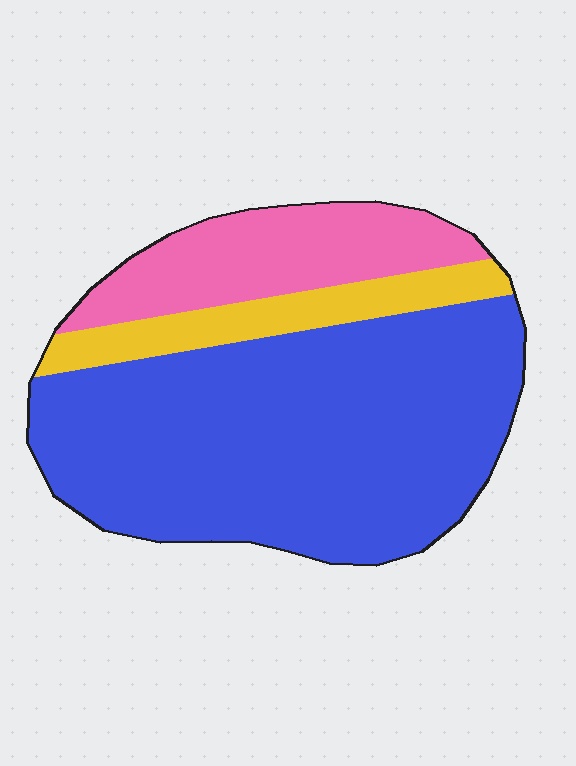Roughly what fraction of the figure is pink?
Pink takes up about one fifth (1/5) of the figure.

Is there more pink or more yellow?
Pink.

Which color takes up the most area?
Blue, at roughly 65%.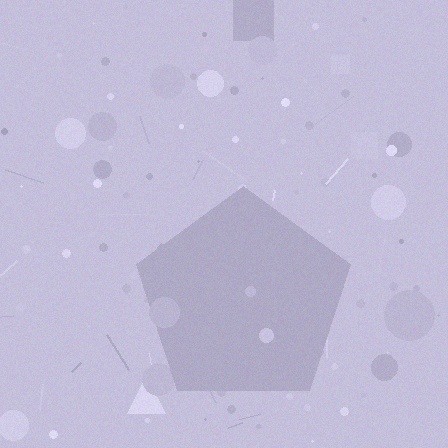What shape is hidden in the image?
A pentagon is hidden in the image.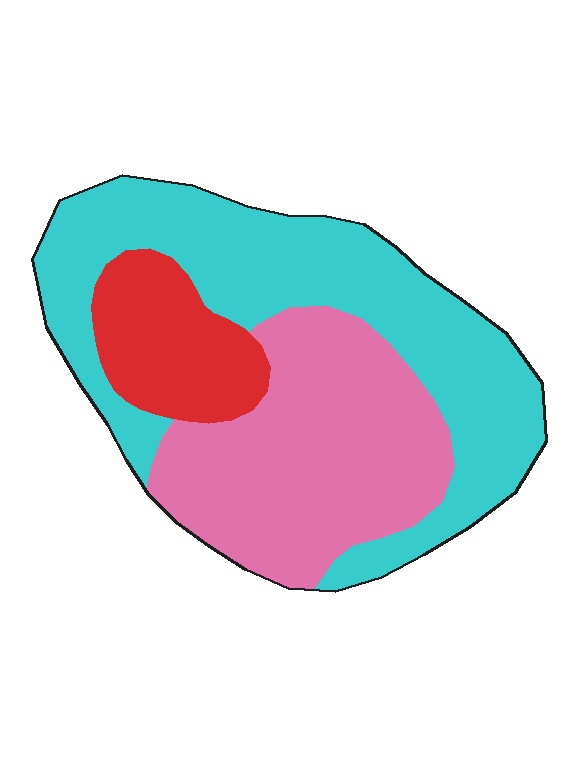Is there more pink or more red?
Pink.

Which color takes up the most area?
Cyan, at roughly 50%.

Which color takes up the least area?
Red, at roughly 15%.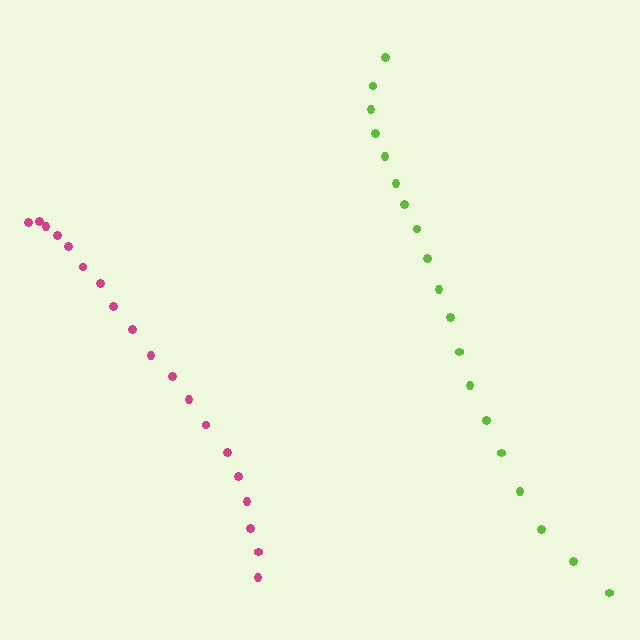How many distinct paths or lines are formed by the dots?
There are 2 distinct paths.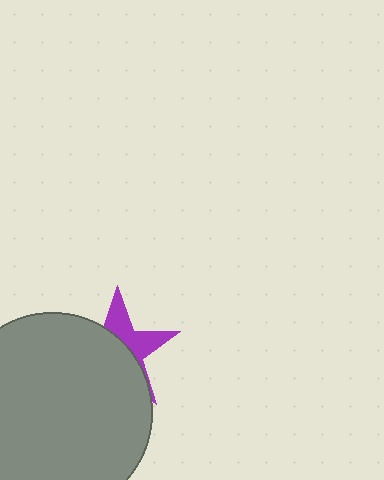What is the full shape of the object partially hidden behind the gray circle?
The partially hidden object is a purple star.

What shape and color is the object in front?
The object in front is a gray circle.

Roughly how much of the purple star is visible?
A small part of it is visible (roughly 36%).